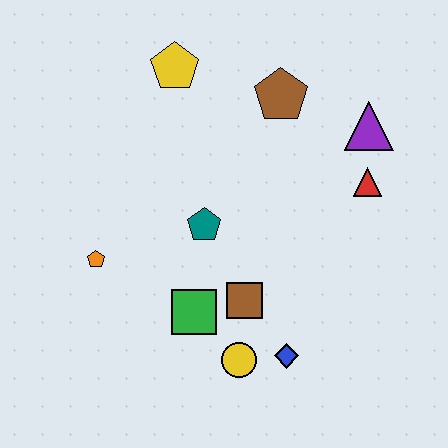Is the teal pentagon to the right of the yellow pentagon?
Yes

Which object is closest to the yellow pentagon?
The brown pentagon is closest to the yellow pentagon.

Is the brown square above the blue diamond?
Yes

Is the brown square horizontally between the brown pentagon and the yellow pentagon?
Yes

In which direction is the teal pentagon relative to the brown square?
The teal pentagon is above the brown square.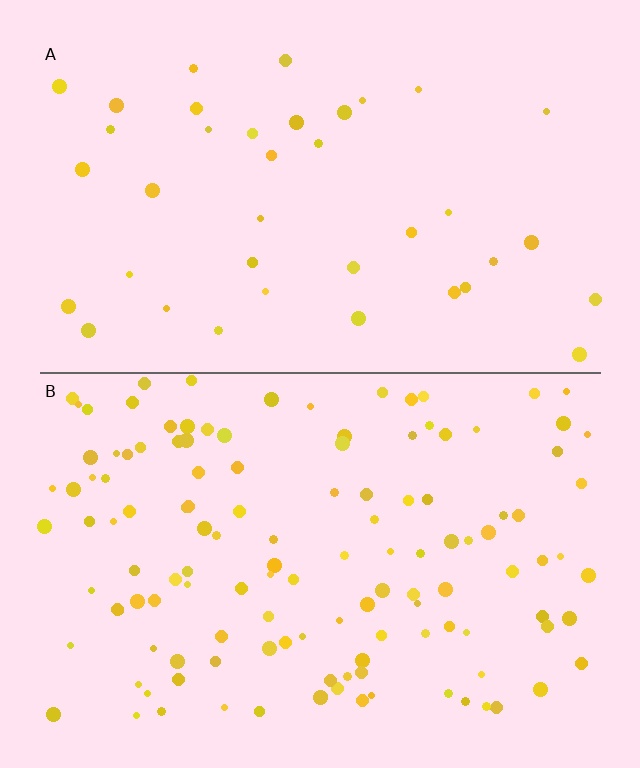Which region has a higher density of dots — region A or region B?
B (the bottom).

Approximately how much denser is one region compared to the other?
Approximately 3.3× — region B over region A.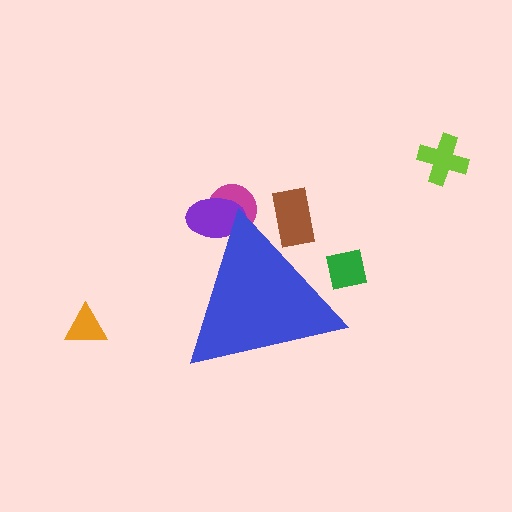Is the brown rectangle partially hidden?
Yes, the brown rectangle is partially hidden behind the blue triangle.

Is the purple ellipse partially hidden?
Yes, the purple ellipse is partially hidden behind the blue triangle.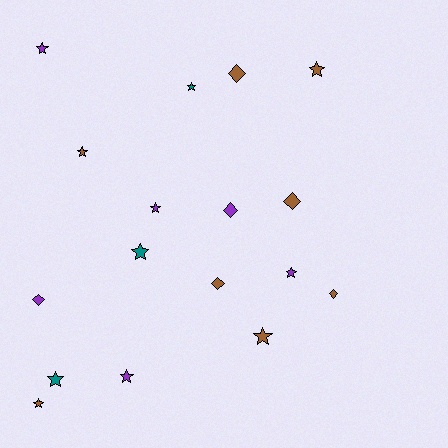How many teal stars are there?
There are 3 teal stars.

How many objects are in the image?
There are 17 objects.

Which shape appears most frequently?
Star, with 11 objects.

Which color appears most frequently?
Brown, with 8 objects.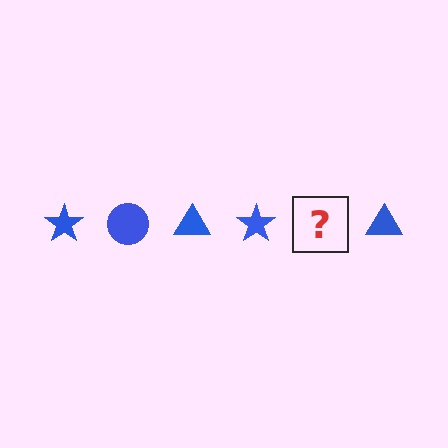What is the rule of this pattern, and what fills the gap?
The rule is that the pattern cycles through star, circle, triangle shapes in blue. The gap should be filled with a blue circle.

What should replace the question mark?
The question mark should be replaced with a blue circle.